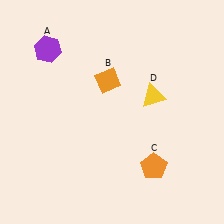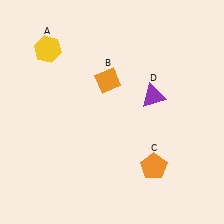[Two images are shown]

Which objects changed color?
A changed from purple to yellow. D changed from yellow to purple.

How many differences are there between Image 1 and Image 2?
There are 2 differences between the two images.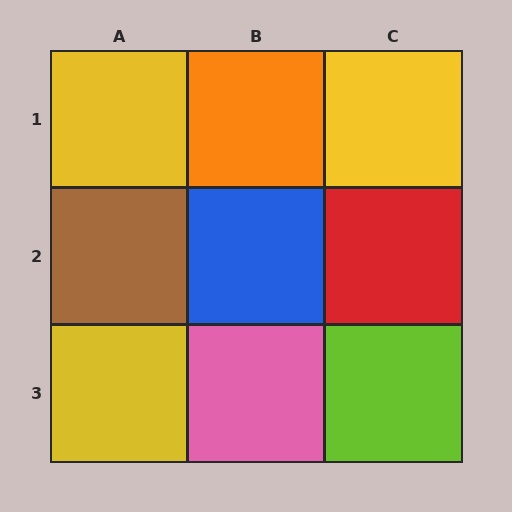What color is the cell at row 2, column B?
Blue.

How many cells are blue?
1 cell is blue.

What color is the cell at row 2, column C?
Red.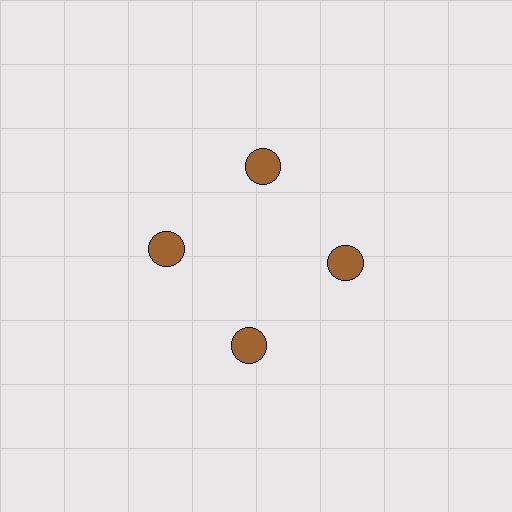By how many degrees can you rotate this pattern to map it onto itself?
The pattern maps onto itself every 90 degrees of rotation.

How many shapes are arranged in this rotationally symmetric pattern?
There are 4 shapes, arranged in 4 groups of 1.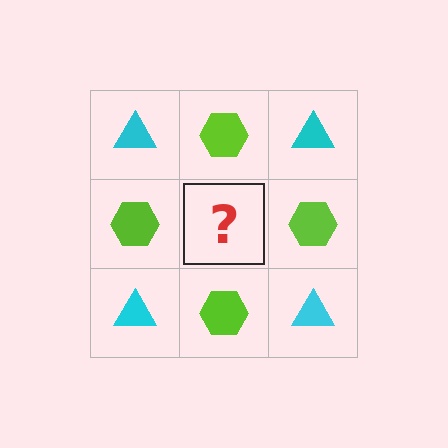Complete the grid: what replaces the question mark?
The question mark should be replaced with a cyan triangle.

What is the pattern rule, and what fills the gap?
The rule is that it alternates cyan triangle and lime hexagon in a checkerboard pattern. The gap should be filled with a cyan triangle.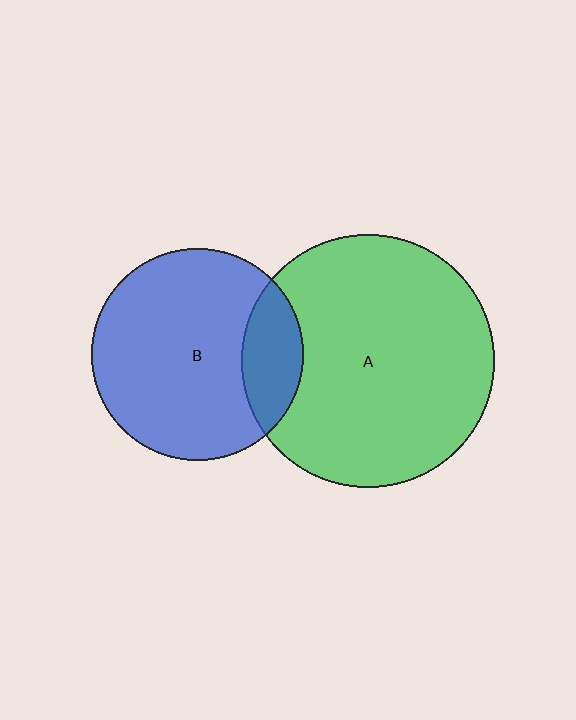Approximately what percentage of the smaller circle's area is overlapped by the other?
Approximately 20%.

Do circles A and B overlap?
Yes.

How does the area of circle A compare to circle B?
Approximately 1.4 times.